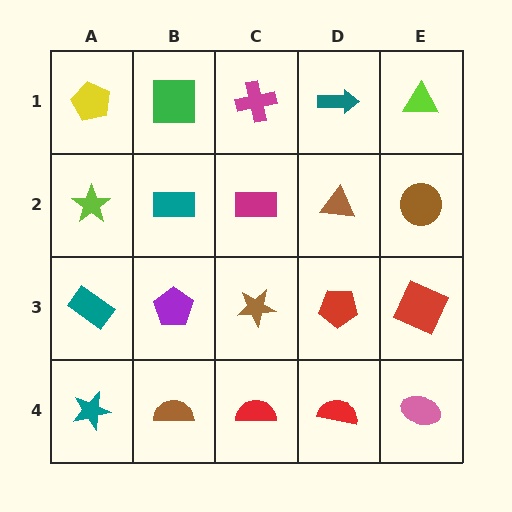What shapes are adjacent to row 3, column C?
A magenta rectangle (row 2, column C), a red semicircle (row 4, column C), a purple pentagon (row 3, column B), a red pentagon (row 3, column D).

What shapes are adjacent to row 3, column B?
A teal rectangle (row 2, column B), a brown semicircle (row 4, column B), a teal rectangle (row 3, column A), a brown star (row 3, column C).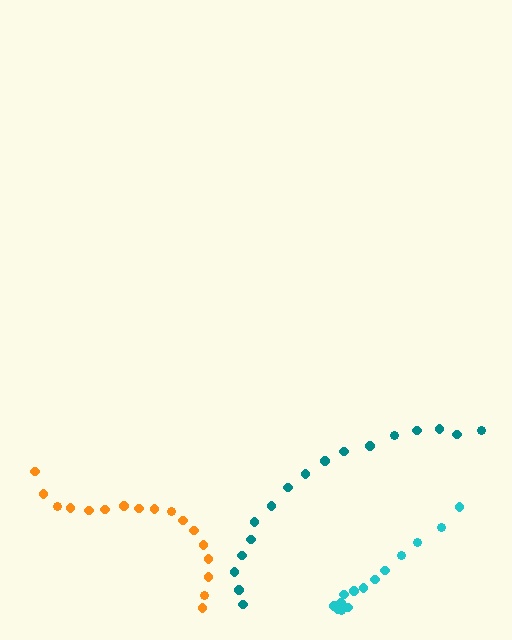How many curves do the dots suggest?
There are 3 distinct paths.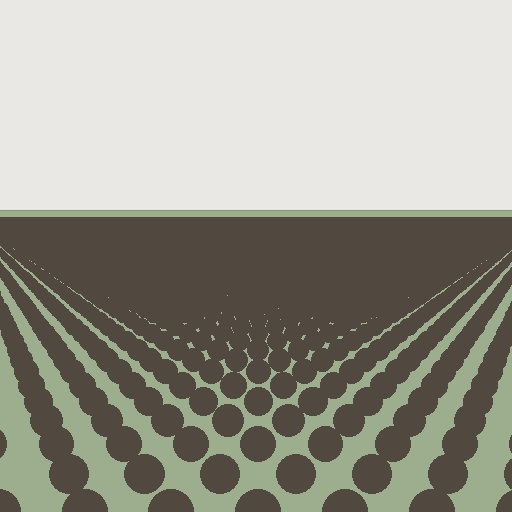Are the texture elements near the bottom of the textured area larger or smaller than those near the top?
Larger. Near the bottom, elements are closer to the viewer and appear at a bigger on-screen size.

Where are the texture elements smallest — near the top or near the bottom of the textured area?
Near the top.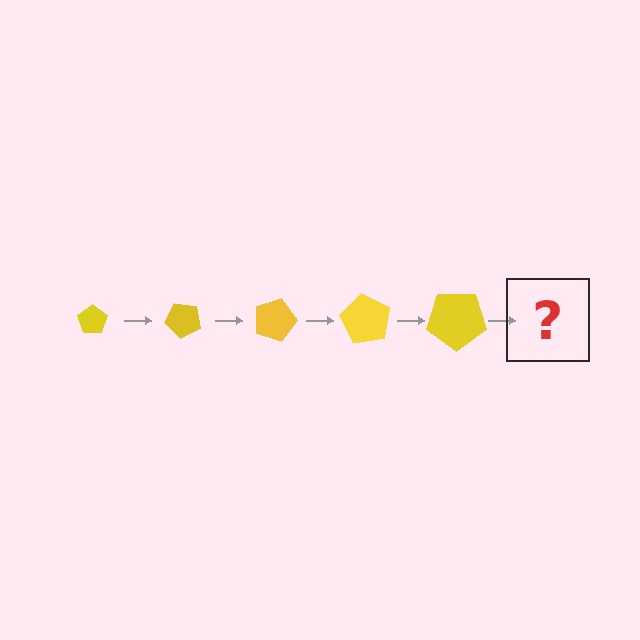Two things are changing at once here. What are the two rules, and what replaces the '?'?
The two rules are that the pentagon grows larger each step and it rotates 45 degrees each step. The '?' should be a pentagon, larger than the previous one and rotated 225 degrees from the start.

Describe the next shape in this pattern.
It should be a pentagon, larger than the previous one and rotated 225 degrees from the start.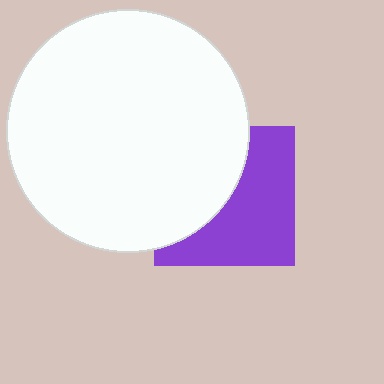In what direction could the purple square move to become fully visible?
The purple square could move right. That would shift it out from behind the white circle entirely.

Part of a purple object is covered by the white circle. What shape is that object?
It is a square.